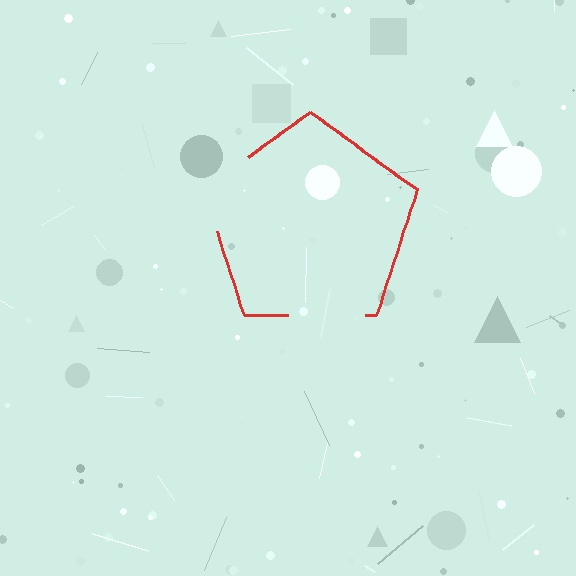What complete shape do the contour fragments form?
The contour fragments form a pentagon.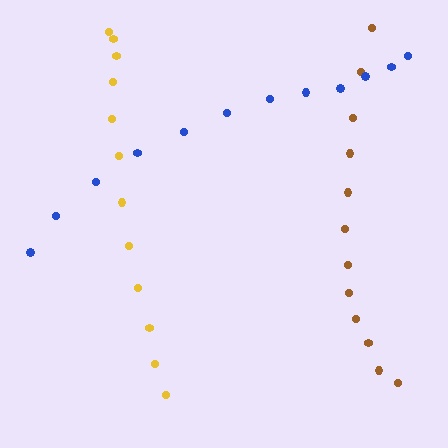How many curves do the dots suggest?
There are 3 distinct paths.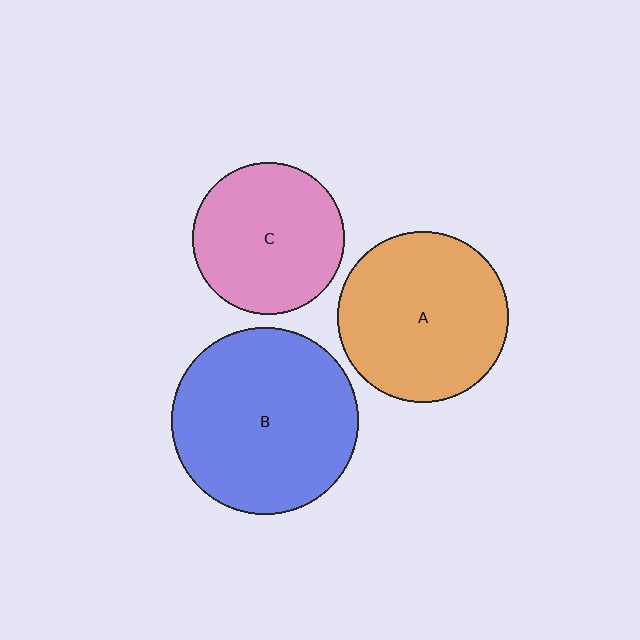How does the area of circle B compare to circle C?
Approximately 1.5 times.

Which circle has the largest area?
Circle B (blue).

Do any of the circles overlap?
No, none of the circles overlap.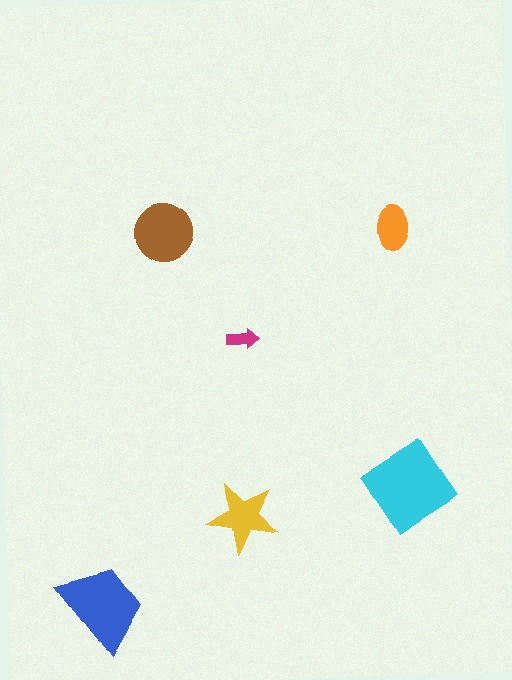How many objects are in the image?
There are 6 objects in the image.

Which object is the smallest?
The magenta arrow.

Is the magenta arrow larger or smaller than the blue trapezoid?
Smaller.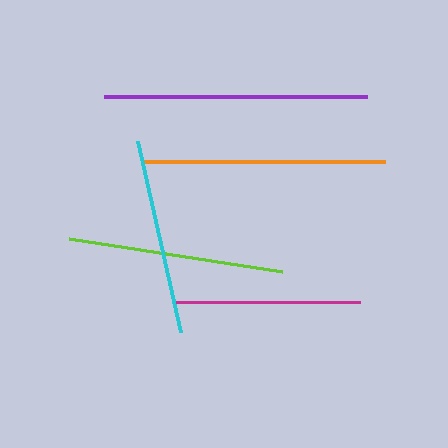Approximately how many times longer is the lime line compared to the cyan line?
The lime line is approximately 1.1 times the length of the cyan line.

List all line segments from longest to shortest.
From longest to shortest: purple, orange, lime, cyan, magenta.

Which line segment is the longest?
The purple line is the longest at approximately 263 pixels.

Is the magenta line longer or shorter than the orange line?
The orange line is longer than the magenta line.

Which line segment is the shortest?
The magenta line is the shortest at approximately 184 pixels.